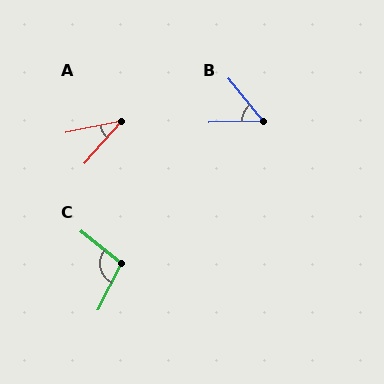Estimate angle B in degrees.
Approximately 52 degrees.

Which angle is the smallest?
A, at approximately 37 degrees.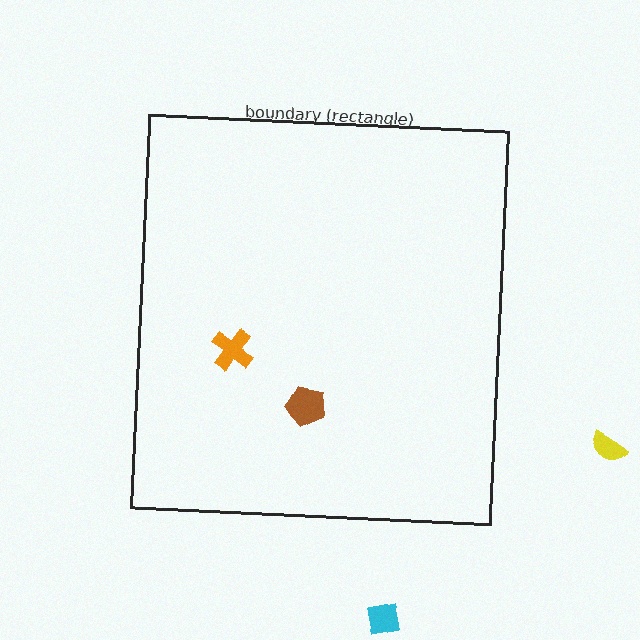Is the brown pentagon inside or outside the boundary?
Inside.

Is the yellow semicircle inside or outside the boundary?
Outside.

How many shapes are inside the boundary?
2 inside, 2 outside.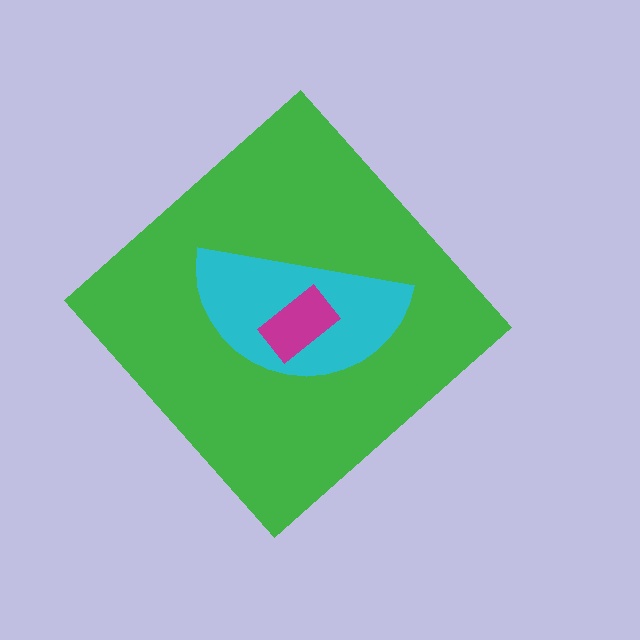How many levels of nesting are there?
3.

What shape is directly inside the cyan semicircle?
The magenta rectangle.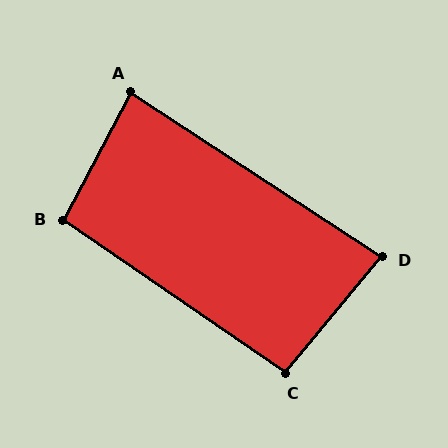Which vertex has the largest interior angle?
B, at approximately 97 degrees.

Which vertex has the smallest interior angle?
D, at approximately 83 degrees.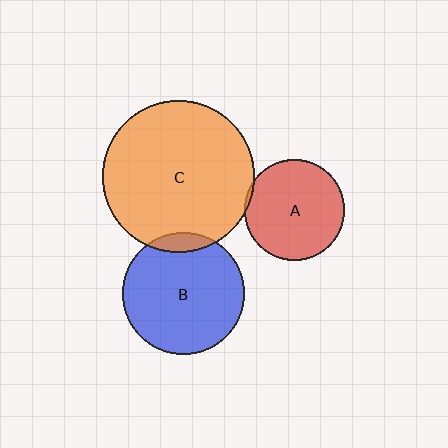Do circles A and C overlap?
Yes.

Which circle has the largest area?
Circle C (orange).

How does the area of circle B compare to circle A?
Approximately 1.5 times.